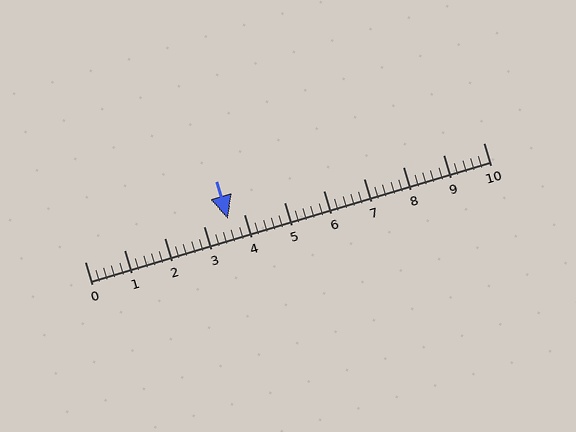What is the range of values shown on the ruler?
The ruler shows values from 0 to 10.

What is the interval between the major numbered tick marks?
The major tick marks are spaced 1 units apart.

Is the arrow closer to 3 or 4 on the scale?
The arrow is closer to 4.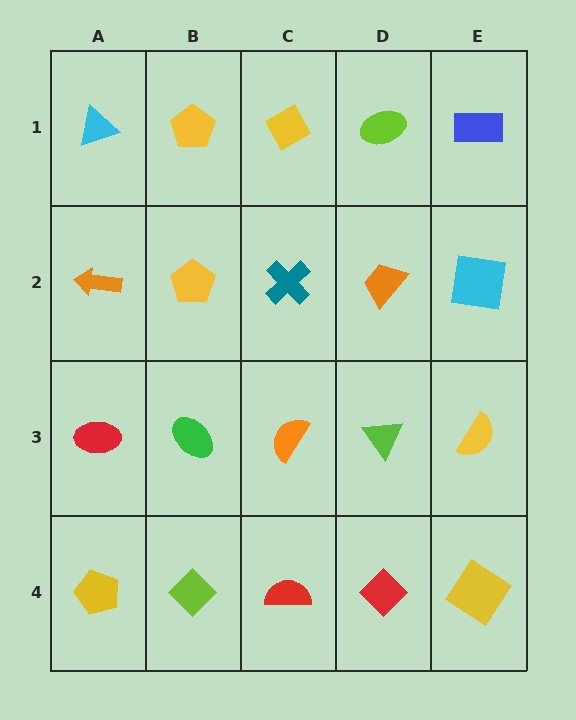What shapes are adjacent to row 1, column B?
A yellow pentagon (row 2, column B), a cyan triangle (row 1, column A), a yellow diamond (row 1, column C).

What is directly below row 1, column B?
A yellow pentagon.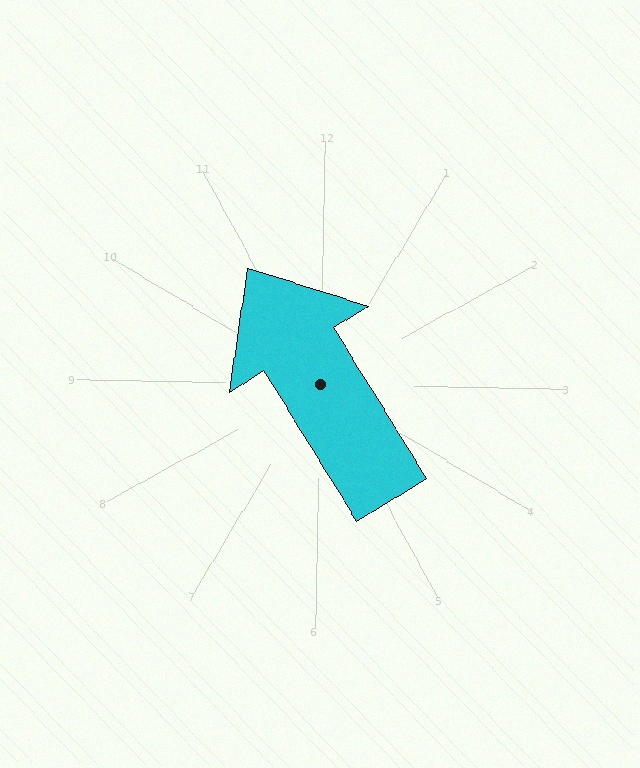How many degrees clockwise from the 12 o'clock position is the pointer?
Approximately 327 degrees.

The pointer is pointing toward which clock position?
Roughly 11 o'clock.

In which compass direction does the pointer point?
Northwest.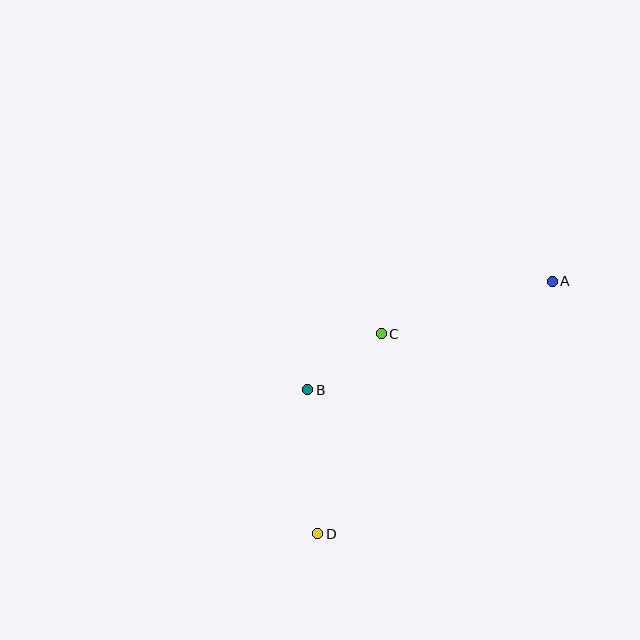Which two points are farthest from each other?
Points A and D are farthest from each other.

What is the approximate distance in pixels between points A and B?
The distance between A and B is approximately 267 pixels.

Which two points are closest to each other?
Points B and C are closest to each other.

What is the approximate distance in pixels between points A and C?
The distance between A and C is approximately 179 pixels.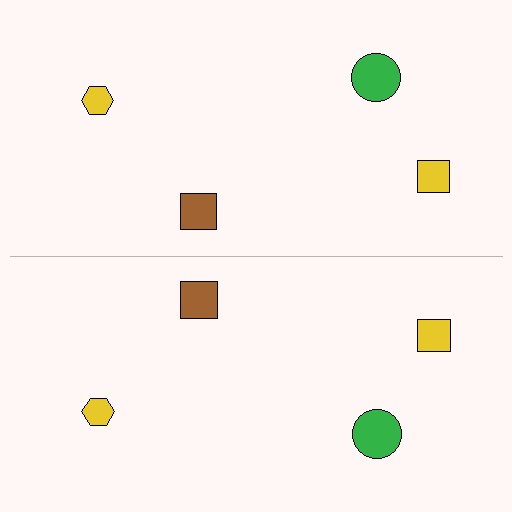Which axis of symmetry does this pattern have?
The pattern has a horizontal axis of symmetry running through the center of the image.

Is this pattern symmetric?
Yes, this pattern has bilateral (reflection) symmetry.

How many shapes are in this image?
There are 8 shapes in this image.